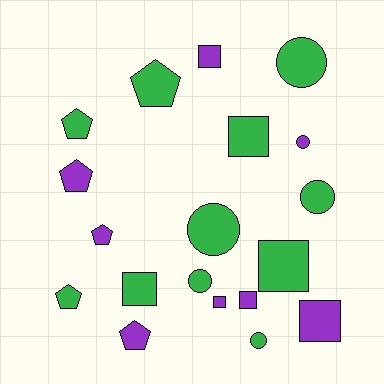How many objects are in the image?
There are 19 objects.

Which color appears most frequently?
Green, with 11 objects.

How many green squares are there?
There are 3 green squares.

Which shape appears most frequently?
Square, with 7 objects.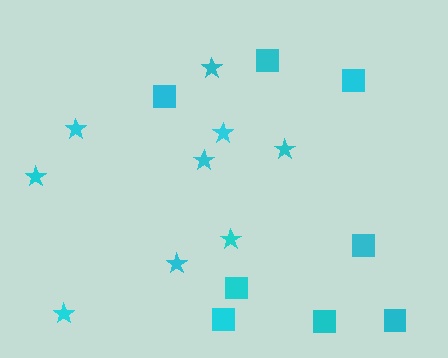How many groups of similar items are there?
There are 2 groups: one group of squares (8) and one group of stars (9).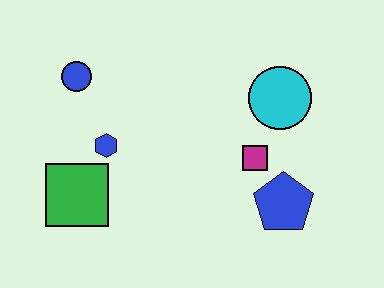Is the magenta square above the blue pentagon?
Yes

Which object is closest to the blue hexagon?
The green square is closest to the blue hexagon.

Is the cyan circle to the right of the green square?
Yes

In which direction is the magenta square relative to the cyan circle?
The magenta square is below the cyan circle.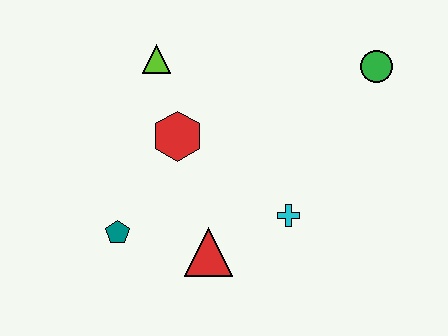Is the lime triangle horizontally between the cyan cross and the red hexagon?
No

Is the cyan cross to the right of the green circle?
No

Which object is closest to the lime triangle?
The red hexagon is closest to the lime triangle.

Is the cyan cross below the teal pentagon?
No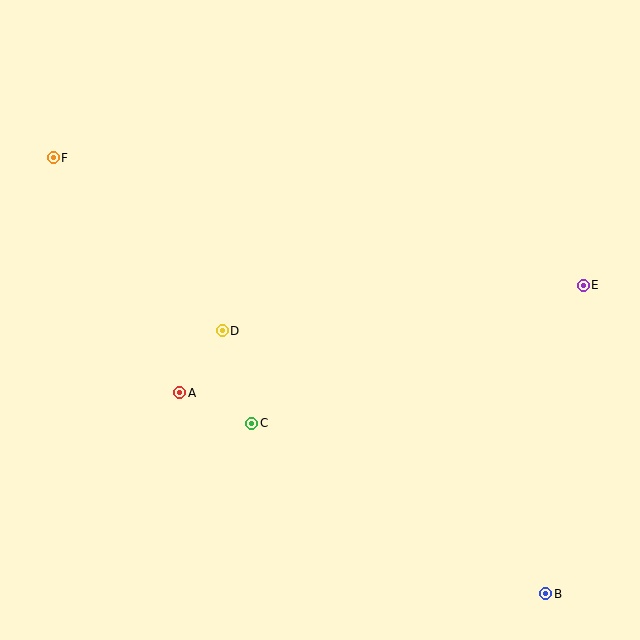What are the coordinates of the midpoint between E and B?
The midpoint between E and B is at (564, 439).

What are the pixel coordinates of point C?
Point C is at (252, 423).